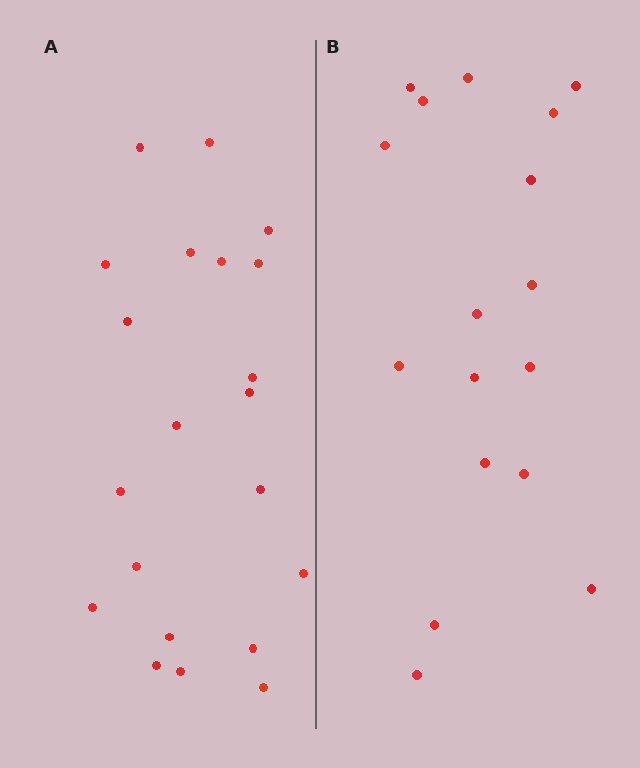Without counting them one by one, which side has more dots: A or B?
Region A (the left region) has more dots.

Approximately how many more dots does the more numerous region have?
Region A has about 4 more dots than region B.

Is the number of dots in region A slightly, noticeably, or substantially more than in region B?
Region A has only slightly more — the two regions are fairly close. The ratio is roughly 1.2 to 1.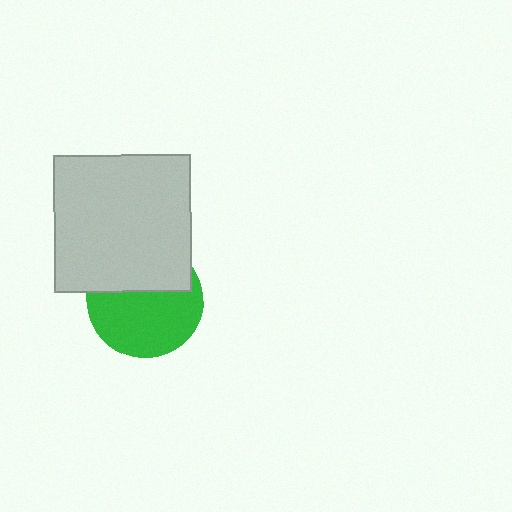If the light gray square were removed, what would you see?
You would see the complete green circle.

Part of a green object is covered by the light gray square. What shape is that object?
It is a circle.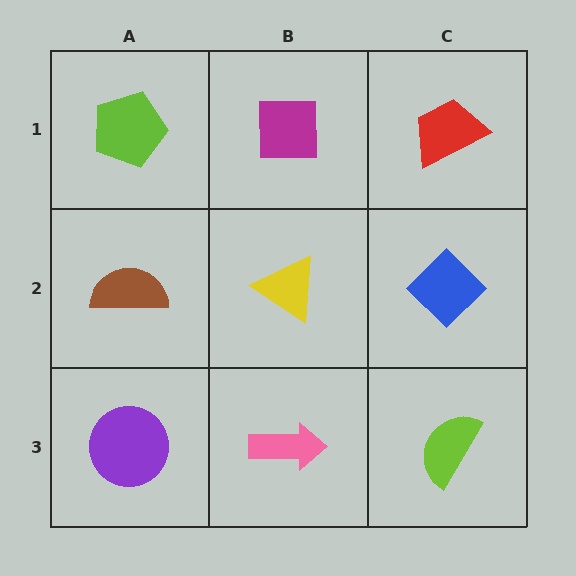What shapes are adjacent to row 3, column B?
A yellow triangle (row 2, column B), a purple circle (row 3, column A), a lime semicircle (row 3, column C).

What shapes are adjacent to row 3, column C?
A blue diamond (row 2, column C), a pink arrow (row 3, column B).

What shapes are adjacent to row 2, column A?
A lime pentagon (row 1, column A), a purple circle (row 3, column A), a yellow triangle (row 2, column B).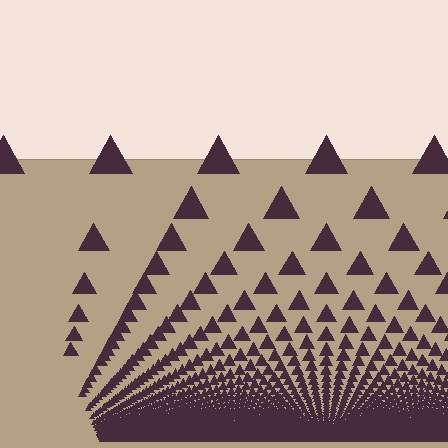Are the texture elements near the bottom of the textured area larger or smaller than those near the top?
Smaller. The gradient is inverted — elements near the bottom are smaller and denser.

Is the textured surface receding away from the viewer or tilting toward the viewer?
The surface appears to tilt toward the viewer. Texture elements get larger and sparser toward the top.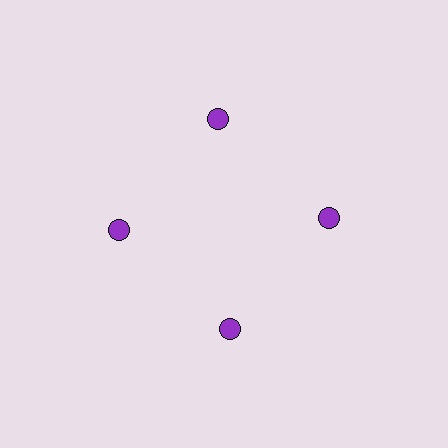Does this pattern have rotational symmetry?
Yes, this pattern has 4-fold rotational symmetry. It looks the same after rotating 90 degrees around the center.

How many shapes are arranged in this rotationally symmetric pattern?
There are 4 shapes, arranged in 4 groups of 1.